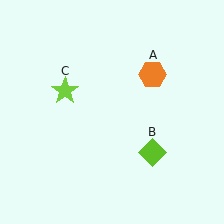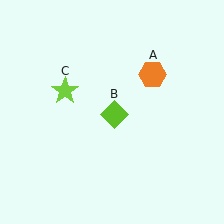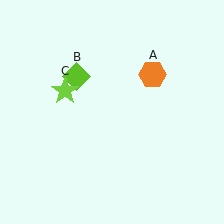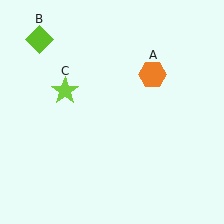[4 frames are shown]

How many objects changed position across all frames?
1 object changed position: lime diamond (object B).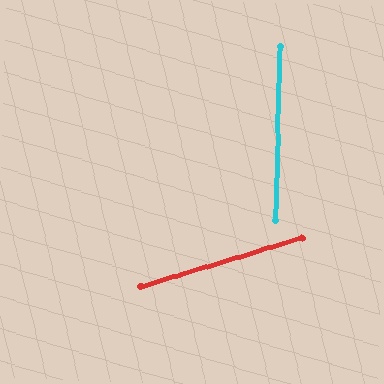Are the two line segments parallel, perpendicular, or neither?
Neither parallel nor perpendicular — they differ by about 72°.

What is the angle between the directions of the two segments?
Approximately 72 degrees.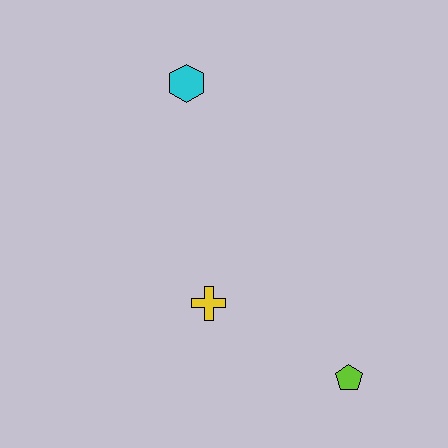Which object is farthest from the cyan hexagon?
The lime pentagon is farthest from the cyan hexagon.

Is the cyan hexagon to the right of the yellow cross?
No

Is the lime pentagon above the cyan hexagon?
No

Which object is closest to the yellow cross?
The lime pentagon is closest to the yellow cross.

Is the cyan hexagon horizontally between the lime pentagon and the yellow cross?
No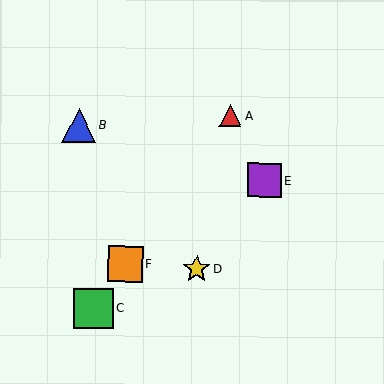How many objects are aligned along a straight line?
3 objects (A, C, F) are aligned along a straight line.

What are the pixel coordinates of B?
Object B is at (79, 126).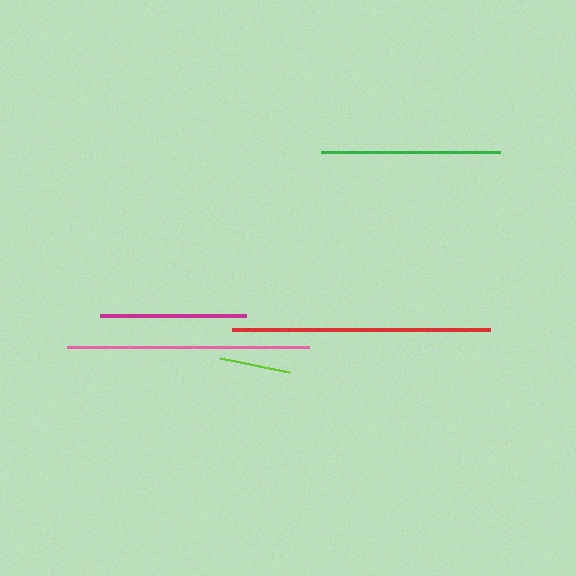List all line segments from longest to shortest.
From longest to shortest: red, pink, green, magenta, lime.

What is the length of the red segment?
The red segment is approximately 258 pixels long.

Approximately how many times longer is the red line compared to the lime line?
The red line is approximately 3.6 times the length of the lime line.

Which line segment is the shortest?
The lime line is the shortest at approximately 71 pixels.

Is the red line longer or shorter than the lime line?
The red line is longer than the lime line.